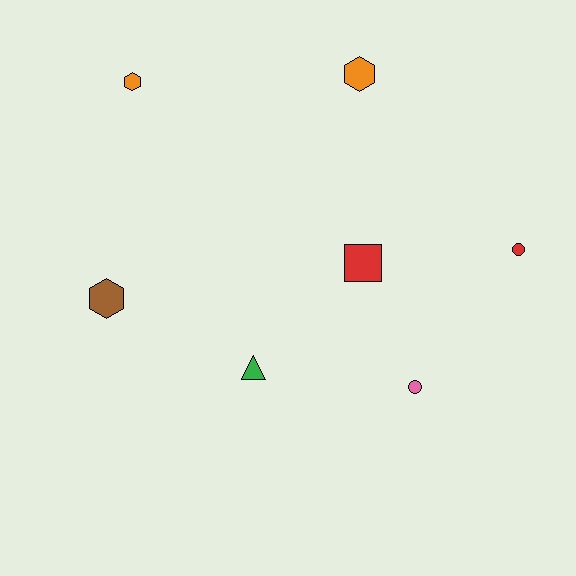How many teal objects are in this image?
There are no teal objects.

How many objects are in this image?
There are 7 objects.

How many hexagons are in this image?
There are 3 hexagons.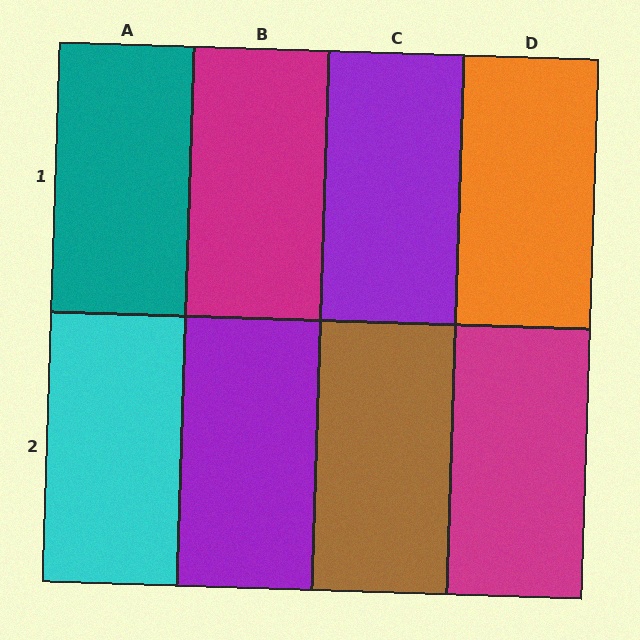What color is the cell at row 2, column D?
Magenta.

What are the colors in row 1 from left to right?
Teal, magenta, purple, orange.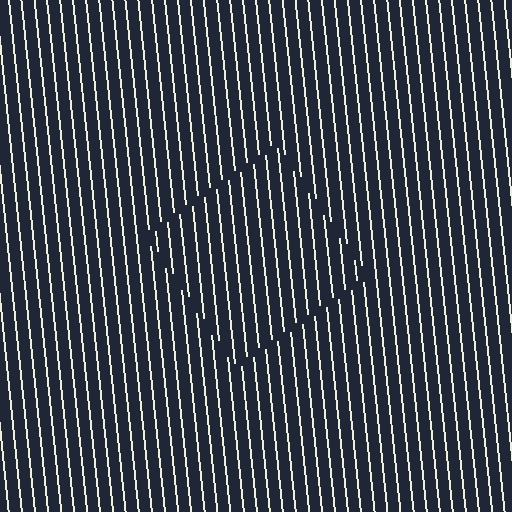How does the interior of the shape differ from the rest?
The interior of the shape contains the same grating, shifted by half a period — the contour is defined by the phase discontinuity where line-ends from the inner and outer gratings abut.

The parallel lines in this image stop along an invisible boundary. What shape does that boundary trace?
An illusory square. The interior of the shape contains the same grating, shifted by half a period — the contour is defined by the phase discontinuity where line-ends from the inner and outer gratings abut.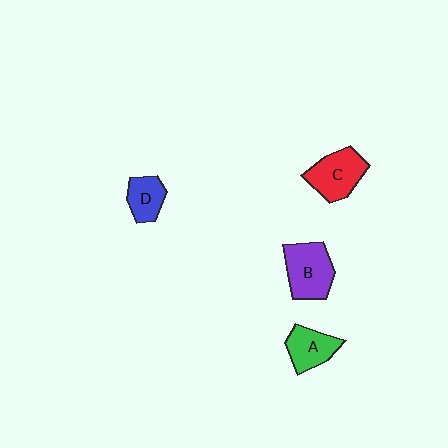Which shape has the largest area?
Shape B (purple).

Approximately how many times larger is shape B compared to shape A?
Approximately 1.4 times.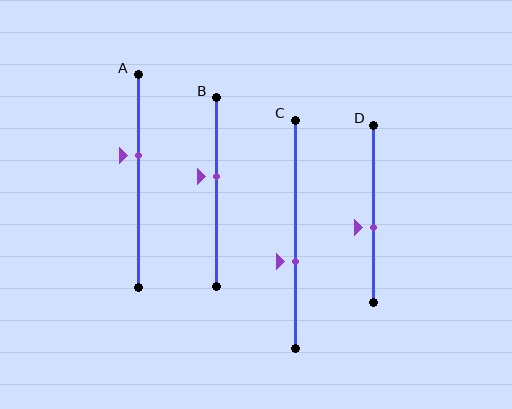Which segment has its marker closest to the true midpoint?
Segment D has its marker closest to the true midpoint.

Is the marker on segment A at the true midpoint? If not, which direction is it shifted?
No, the marker on segment A is shifted upward by about 12% of the segment length.